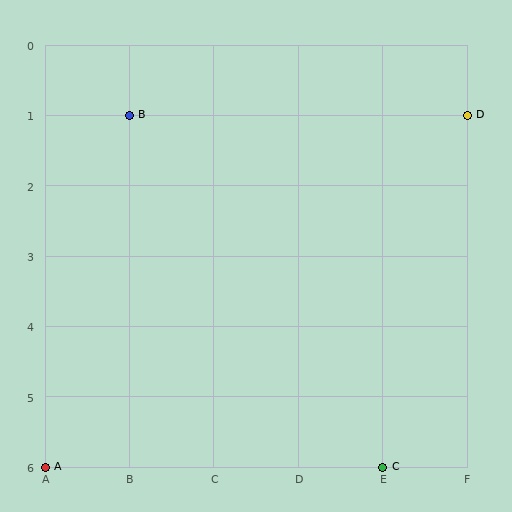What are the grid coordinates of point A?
Point A is at grid coordinates (A, 6).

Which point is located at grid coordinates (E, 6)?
Point C is at (E, 6).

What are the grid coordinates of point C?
Point C is at grid coordinates (E, 6).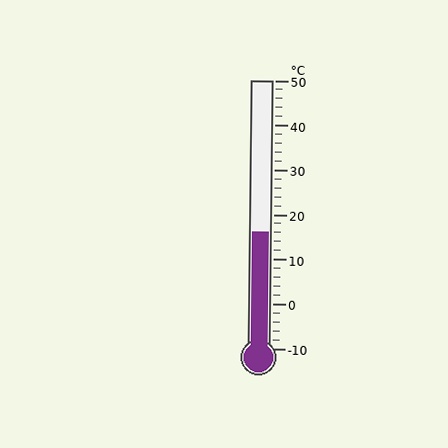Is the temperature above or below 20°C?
The temperature is below 20°C.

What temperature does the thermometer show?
The thermometer shows approximately 16°C.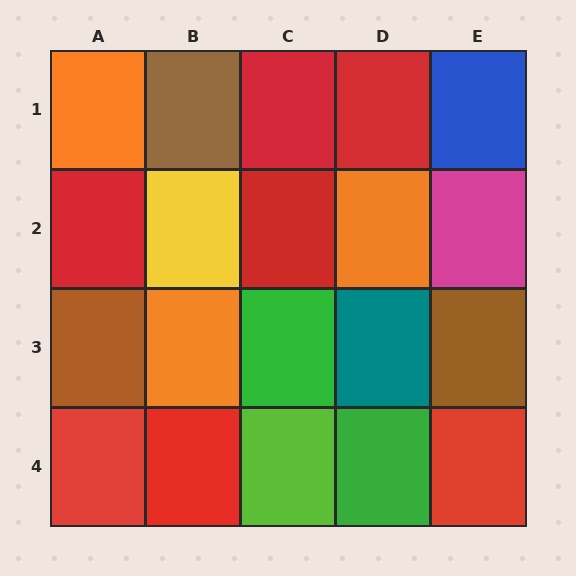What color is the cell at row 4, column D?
Green.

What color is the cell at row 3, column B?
Orange.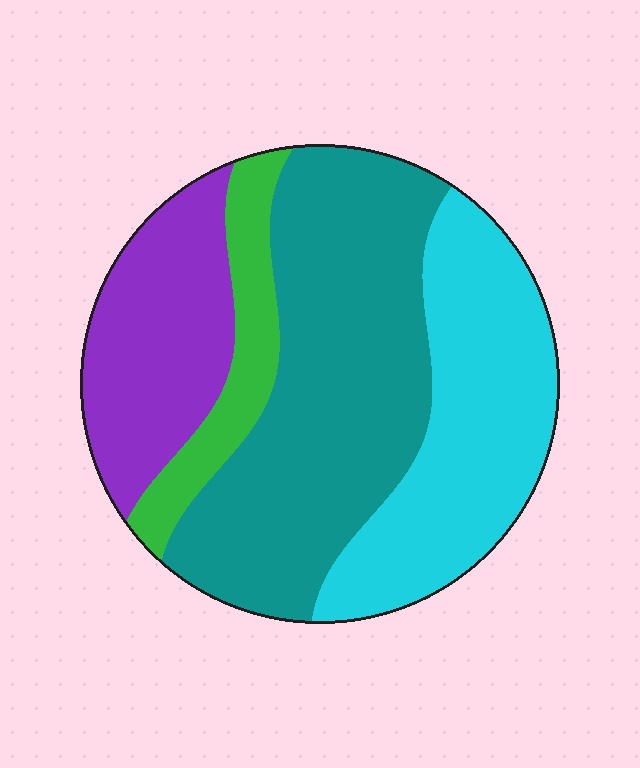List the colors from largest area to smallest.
From largest to smallest: teal, cyan, purple, green.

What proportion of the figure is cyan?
Cyan takes up between a sixth and a third of the figure.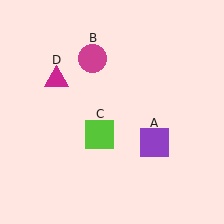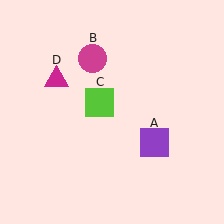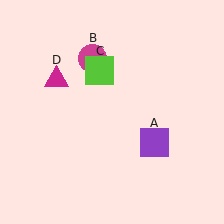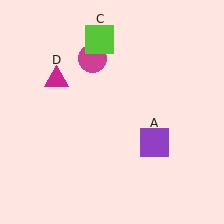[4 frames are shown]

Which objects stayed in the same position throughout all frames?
Purple square (object A) and magenta circle (object B) and magenta triangle (object D) remained stationary.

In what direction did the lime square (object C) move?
The lime square (object C) moved up.